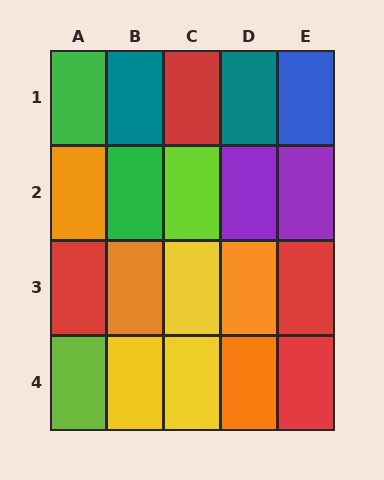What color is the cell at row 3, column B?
Orange.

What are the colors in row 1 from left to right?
Green, teal, red, teal, blue.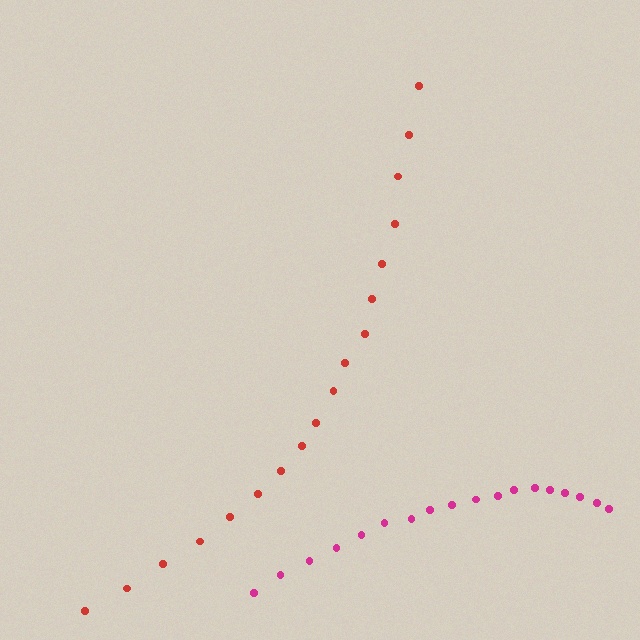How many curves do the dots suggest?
There are 2 distinct paths.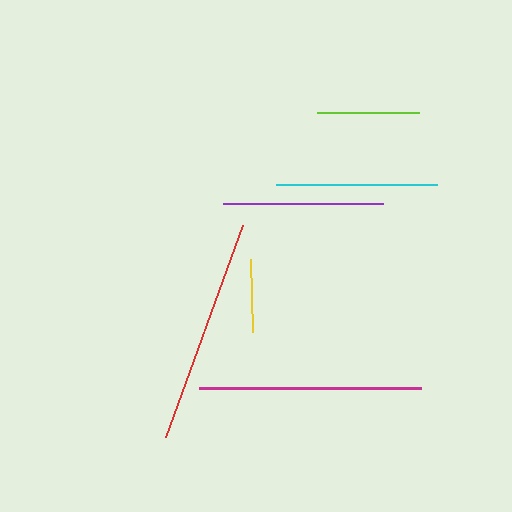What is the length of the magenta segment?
The magenta segment is approximately 223 pixels long.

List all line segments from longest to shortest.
From longest to shortest: red, magenta, cyan, purple, lime, yellow.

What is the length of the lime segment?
The lime segment is approximately 102 pixels long.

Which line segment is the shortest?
The yellow line is the shortest at approximately 73 pixels.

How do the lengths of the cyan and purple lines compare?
The cyan and purple lines are approximately the same length.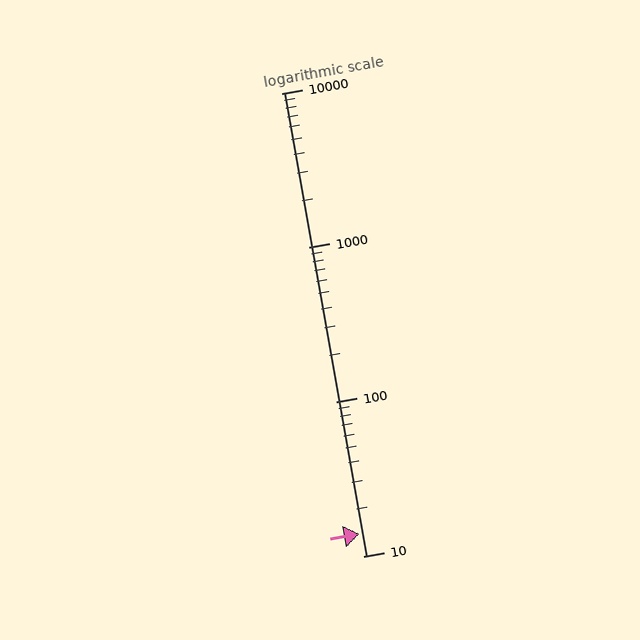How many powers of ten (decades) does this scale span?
The scale spans 3 decades, from 10 to 10000.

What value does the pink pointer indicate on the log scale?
The pointer indicates approximately 14.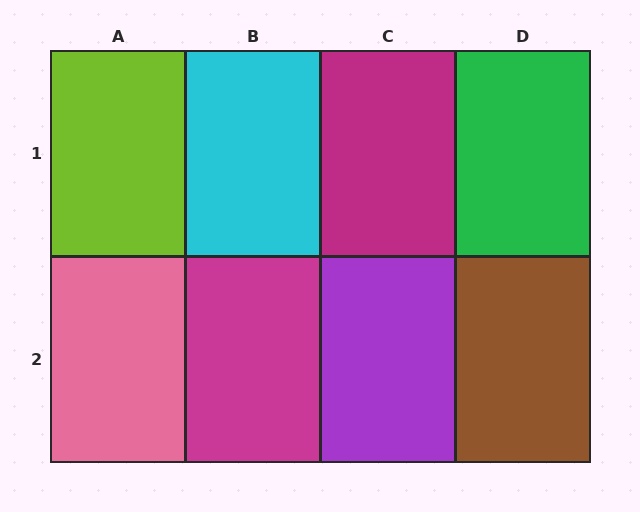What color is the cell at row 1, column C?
Magenta.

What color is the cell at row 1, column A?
Lime.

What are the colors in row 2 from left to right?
Pink, magenta, purple, brown.